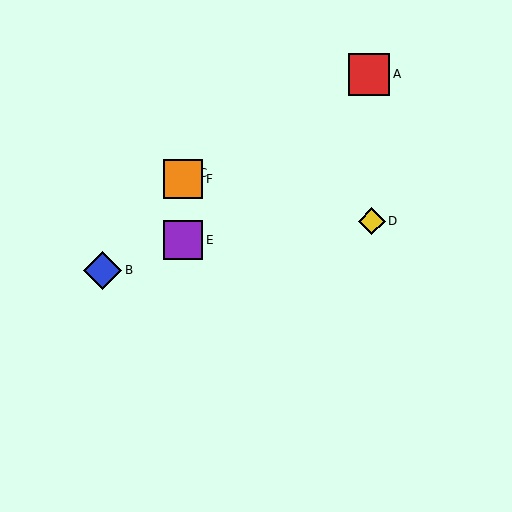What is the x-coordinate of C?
Object C is at x≈183.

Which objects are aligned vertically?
Objects C, E, F are aligned vertically.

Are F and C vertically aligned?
Yes, both are at x≈183.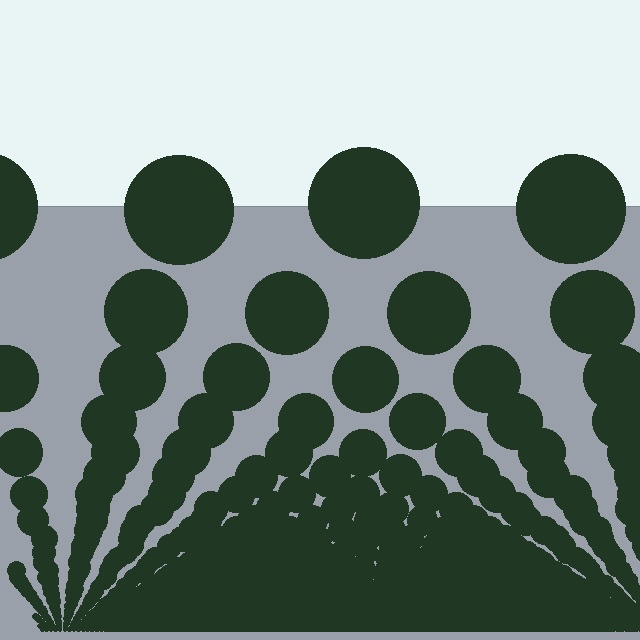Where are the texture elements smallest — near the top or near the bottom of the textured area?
Near the bottom.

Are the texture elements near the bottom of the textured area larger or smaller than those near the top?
Smaller. The gradient is inverted — elements near the bottom are smaller and denser.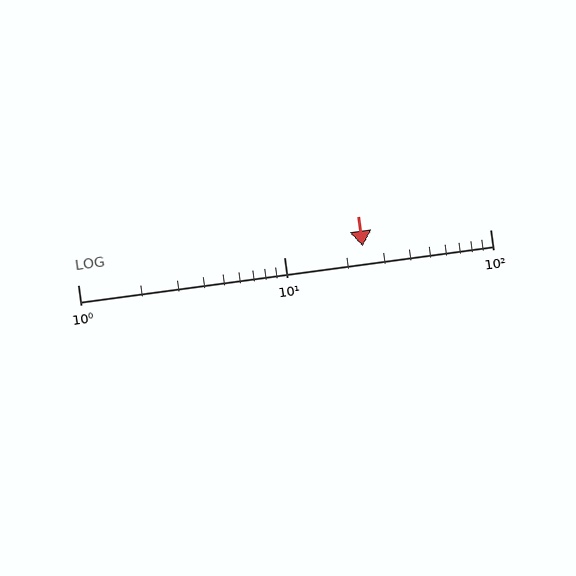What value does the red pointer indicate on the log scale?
The pointer indicates approximately 24.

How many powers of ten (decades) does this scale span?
The scale spans 2 decades, from 1 to 100.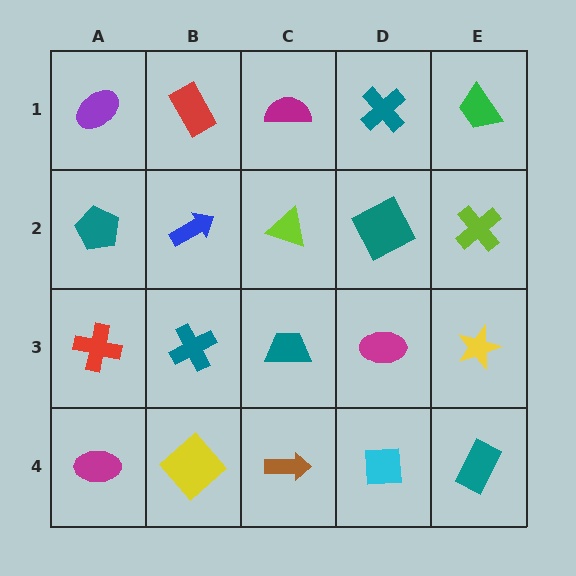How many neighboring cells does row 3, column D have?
4.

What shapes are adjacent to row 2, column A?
A purple ellipse (row 1, column A), a red cross (row 3, column A), a blue arrow (row 2, column B).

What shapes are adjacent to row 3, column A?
A teal pentagon (row 2, column A), a magenta ellipse (row 4, column A), a teal cross (row 3, column B).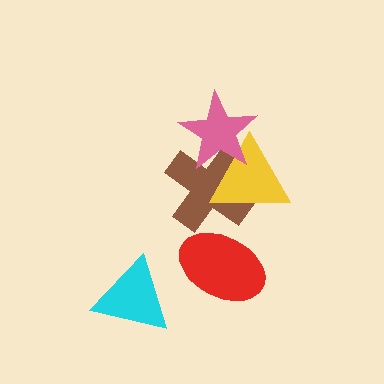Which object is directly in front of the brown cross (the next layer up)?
The yellow triangle is directly in front of the brown cross.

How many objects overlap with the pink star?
2 objects overlap with the pink star.